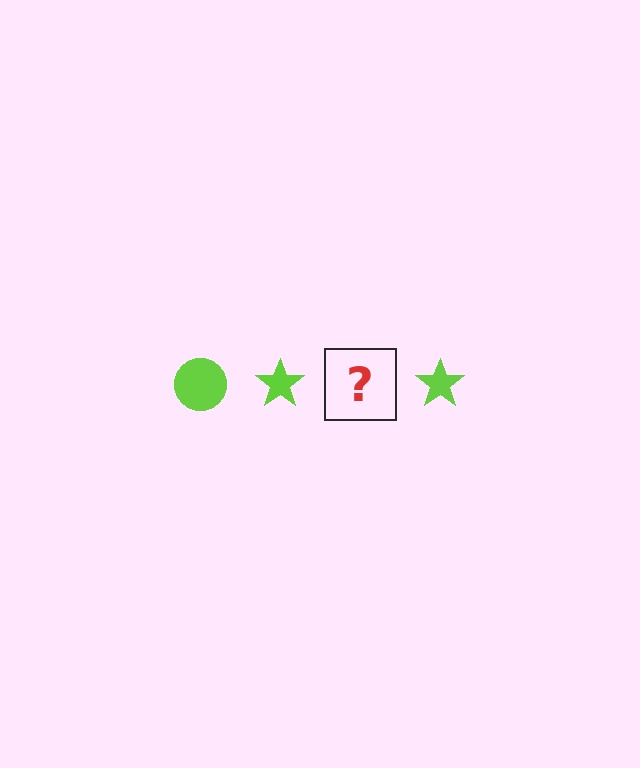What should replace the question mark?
The question mark should be replaced with a lime circle.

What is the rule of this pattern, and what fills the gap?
The rule is that the pattern cycles through circle, star shapes in lime. The gap should be filled with a lime circle.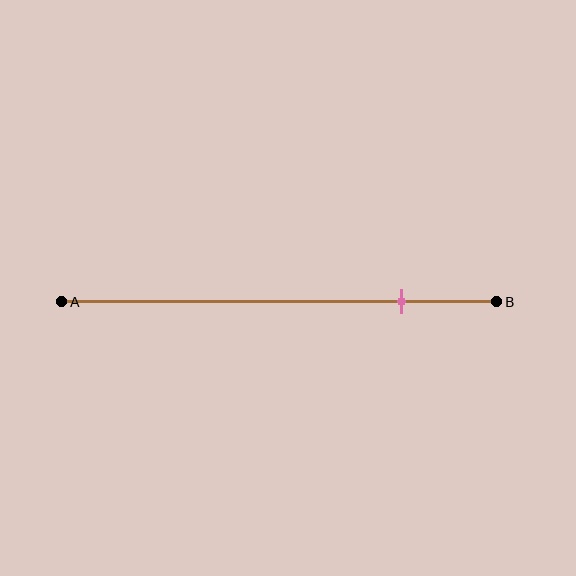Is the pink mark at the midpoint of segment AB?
No, the mark is at about 80% from A, not at the 50% midpoint.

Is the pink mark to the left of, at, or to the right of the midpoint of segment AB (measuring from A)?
The pink mark is to the right of the midpoint of segment AB.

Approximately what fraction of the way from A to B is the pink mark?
The pink mark is approximately 80% of the way from A to B.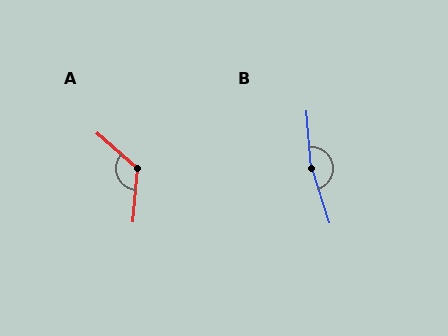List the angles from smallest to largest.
A (126°), B (168°).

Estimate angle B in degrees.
Approximately 168 degrees.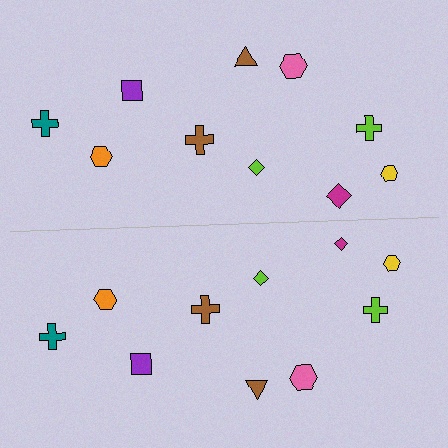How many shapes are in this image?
There are 20 shapes in this image.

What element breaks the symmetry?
The magenta diamond on the bottom side has a different size than its mirror counterpart.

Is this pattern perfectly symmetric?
No, the pattern is not perfectly symmetric. The magenta diamond on the bottom side has a different size than its mirror counterpart.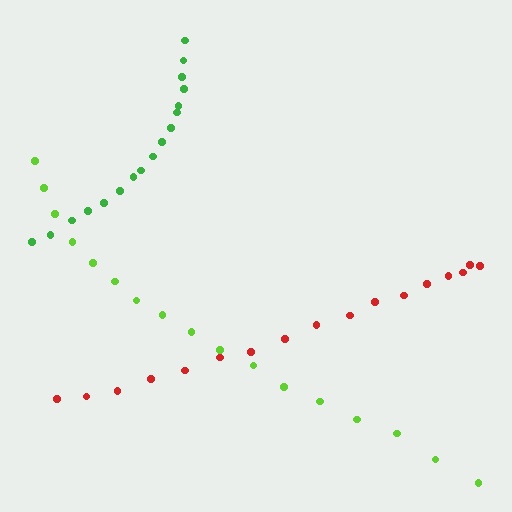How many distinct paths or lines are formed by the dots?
There are 3 distinct paths.